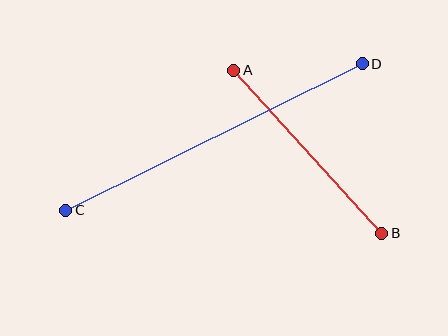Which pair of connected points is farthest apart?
Points C and D are farthest apart.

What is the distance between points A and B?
The distance is approximately 220 pixels.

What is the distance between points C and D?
The distance is approximately 330 pixels.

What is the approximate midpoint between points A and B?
The midpoint is at approximately (308, 152) pixels.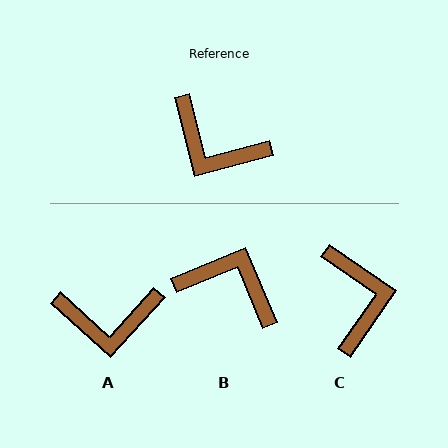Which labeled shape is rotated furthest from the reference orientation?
B, about 172 degrees away.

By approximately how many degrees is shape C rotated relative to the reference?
Approximately 131 degrees counter-clockwise.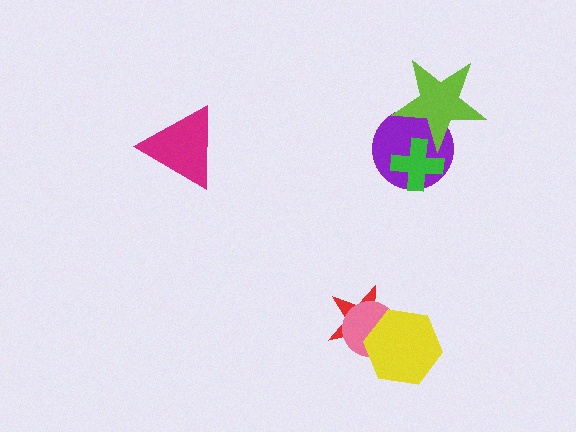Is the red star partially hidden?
Yes, it is partially covered by another shape.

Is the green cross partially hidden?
Yes, it is partially covered by another shape.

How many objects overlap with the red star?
2 objects overlap with the red star.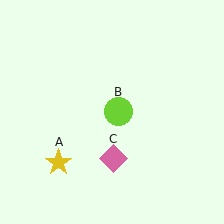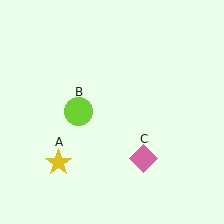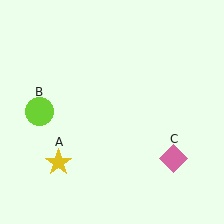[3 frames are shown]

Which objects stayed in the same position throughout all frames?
Yellow star (object A) remained stationary.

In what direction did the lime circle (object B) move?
The lime circle (object B) moved left.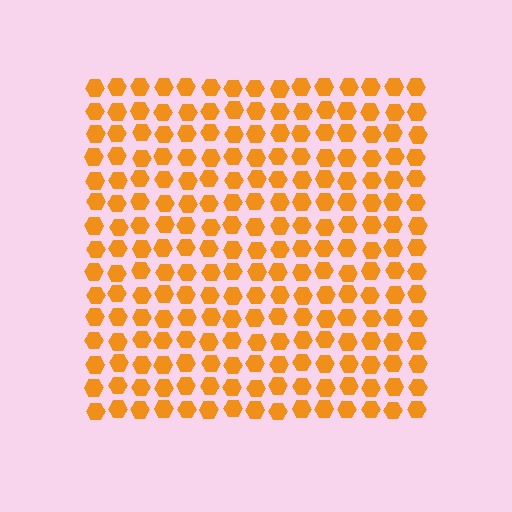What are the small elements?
The small elements are hexagons.